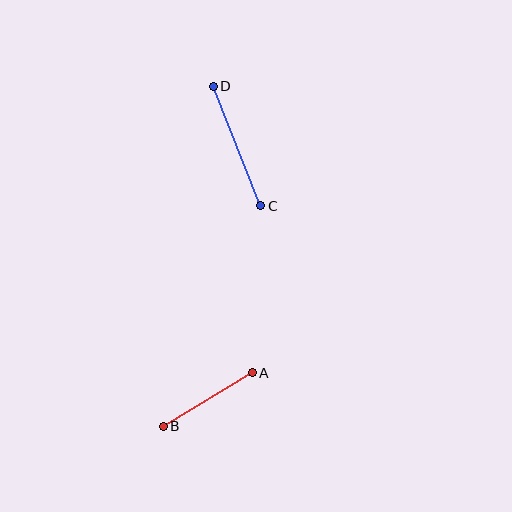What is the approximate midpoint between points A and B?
The midpoint is at approximately (208, 399) pixels.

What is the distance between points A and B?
The distance is approximately 104 pixels.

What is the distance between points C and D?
The distance is approximately 129 pixels.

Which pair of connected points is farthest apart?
Points C and D are farthest apart.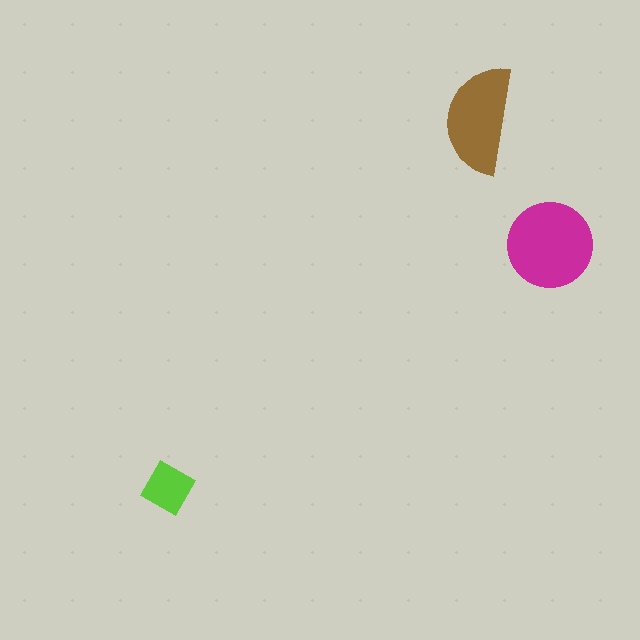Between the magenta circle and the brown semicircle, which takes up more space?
The magenta circle.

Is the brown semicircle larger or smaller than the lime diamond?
Larger.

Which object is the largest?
The magenta circle.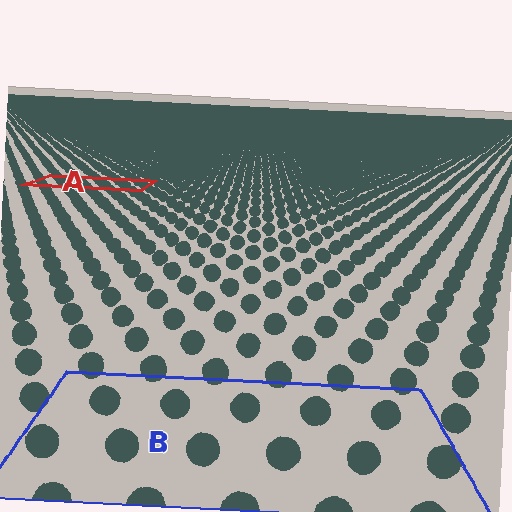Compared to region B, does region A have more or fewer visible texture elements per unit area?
Region A has more texture elements per unit area — they are packed more densely because it is farther away.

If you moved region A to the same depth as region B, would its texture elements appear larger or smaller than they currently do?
They would appear larger. At a closer depth, the same texture elements are projected at a bigger on-screen size.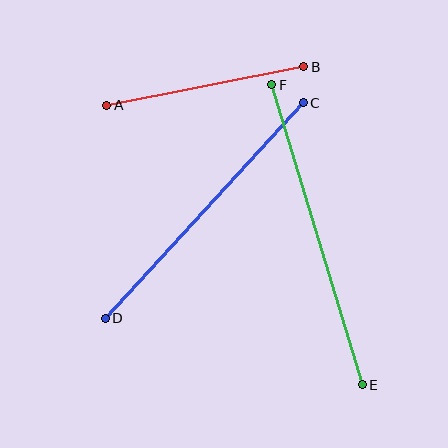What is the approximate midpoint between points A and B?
The midpoint is at approximately (205, 86) pixels.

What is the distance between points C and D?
The distance is approximately 293 pixels.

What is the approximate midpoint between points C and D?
The midpoint is at approximately (204, 211) pixels.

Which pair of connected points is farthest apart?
Points E and F are farthest apart.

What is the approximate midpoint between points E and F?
The midpoint is at approximately (317, 235) pixels.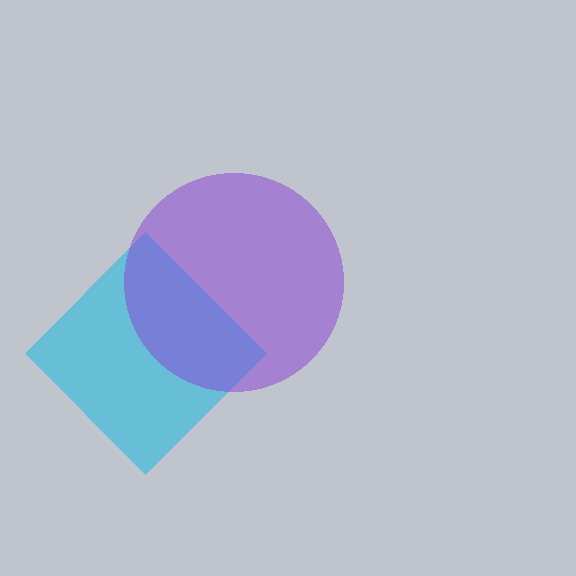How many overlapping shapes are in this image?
There are 2 overlapping shapes in the image.